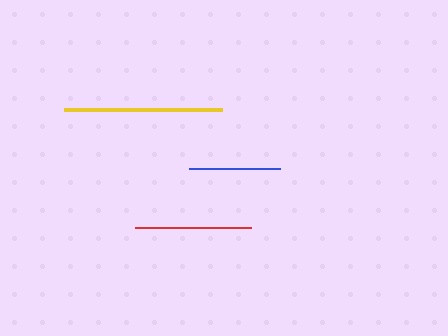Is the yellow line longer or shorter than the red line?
The yellow line is longer than the red line.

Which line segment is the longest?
The yellow line is the longest at approximately 158 pixels.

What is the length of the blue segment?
The blue segment is approximately 91 pixels long.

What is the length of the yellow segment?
The yellow segment is approximately 158 pixels long.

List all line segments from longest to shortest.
From longest to shortest: yellow, red, blue.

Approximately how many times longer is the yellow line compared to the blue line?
The yellow line is approximately 1.7 times the length of the blue line.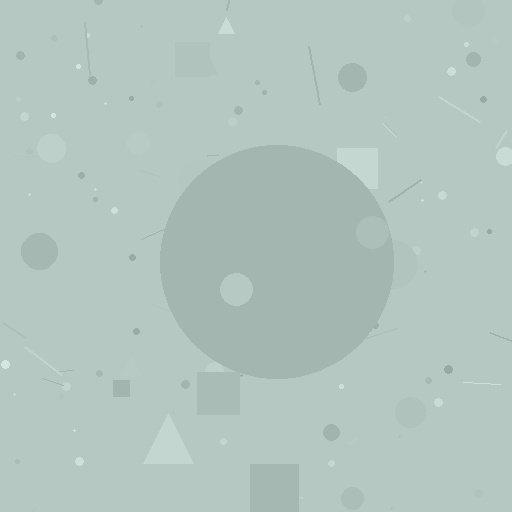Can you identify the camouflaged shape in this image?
The camouflaged shape is a circle.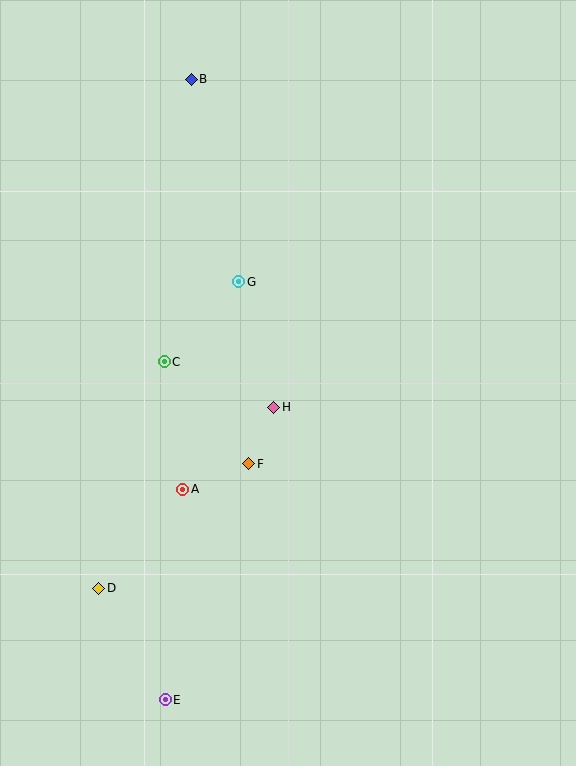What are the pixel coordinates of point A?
Point A is at (183, 489).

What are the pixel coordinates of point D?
Point D is at (99, 588).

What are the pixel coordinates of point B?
Point B is at (191, 79).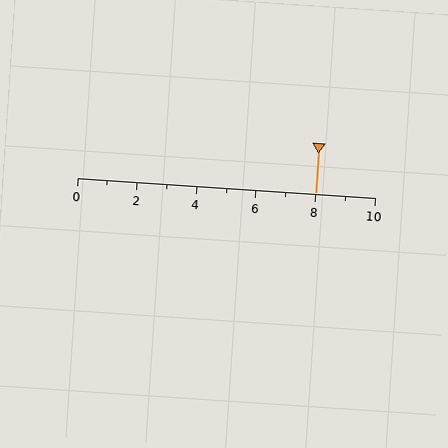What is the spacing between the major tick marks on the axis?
The major ticks are spaced 2 apart.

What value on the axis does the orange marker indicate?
The marker indicates approximately 8.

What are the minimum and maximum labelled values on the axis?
The axis runs from 0 to 10.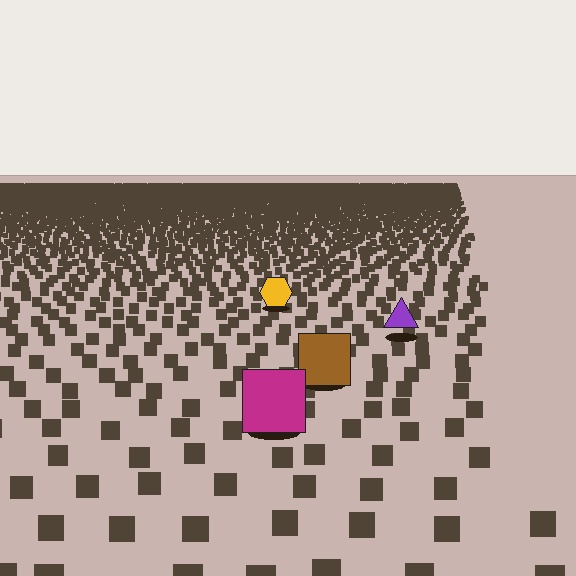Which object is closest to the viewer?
The magenta square is closest. The texture marks near it are larger and more spread out.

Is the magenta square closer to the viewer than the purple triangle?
Yes. The magenta square is closer — you can tell from the texture gradient: the ground texture is coarser near it.